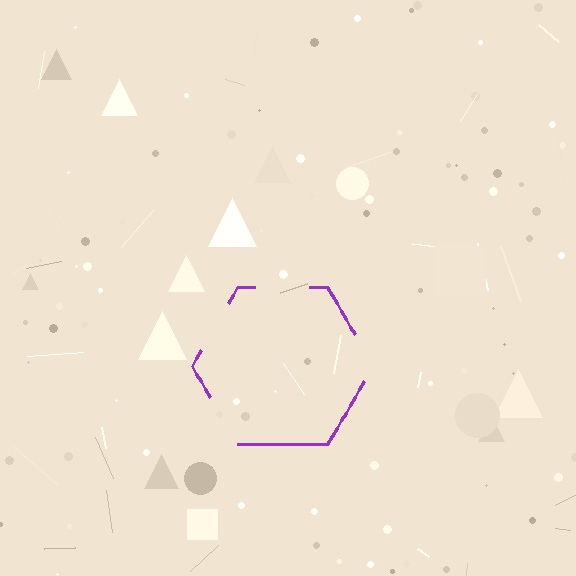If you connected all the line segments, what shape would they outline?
They would outline a hexagon.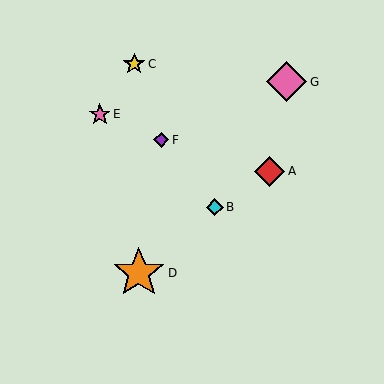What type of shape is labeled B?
Shape B is a cyan diamond.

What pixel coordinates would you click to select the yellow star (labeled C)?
Click at (134, 64) to select the yellow star C.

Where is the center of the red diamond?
The center of the red diamond is at (270, 171).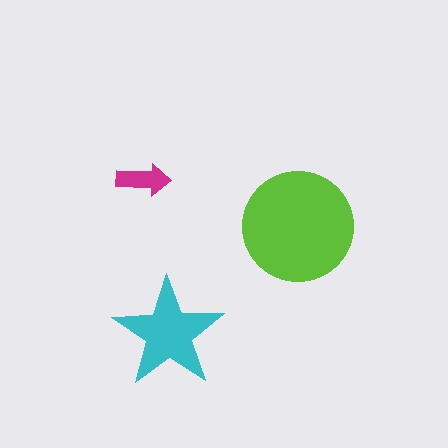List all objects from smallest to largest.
The magenta arrow, the cyan star, the lime circle.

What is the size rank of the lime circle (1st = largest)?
1st.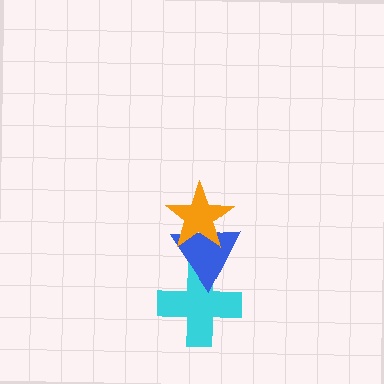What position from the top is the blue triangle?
The blue triangle is 2nd from the top.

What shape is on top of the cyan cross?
The blue triangle is on top of the cyan cross.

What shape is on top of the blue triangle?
The orange star is on top of the blue triangle.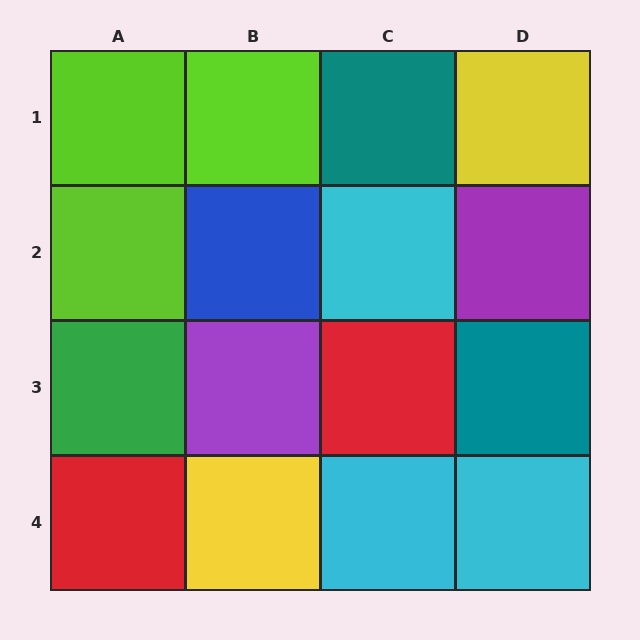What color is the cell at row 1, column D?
Yellow.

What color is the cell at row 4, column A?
Red.